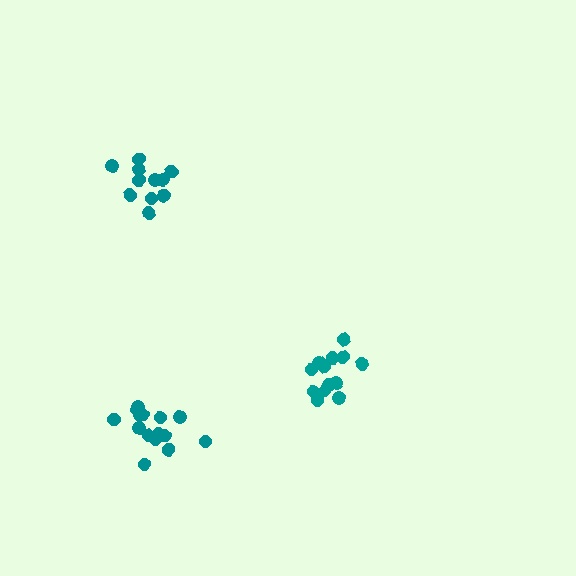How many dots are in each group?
Group 1: 13 dots, Group 2: 11 dots, Group 3: 15 dots (39 total).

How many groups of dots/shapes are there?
There are 3 groups.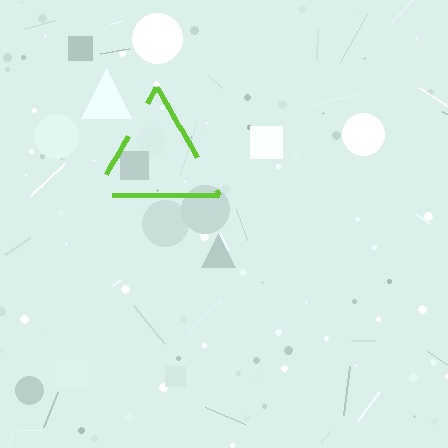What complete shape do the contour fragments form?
The contour fragments form a triangle.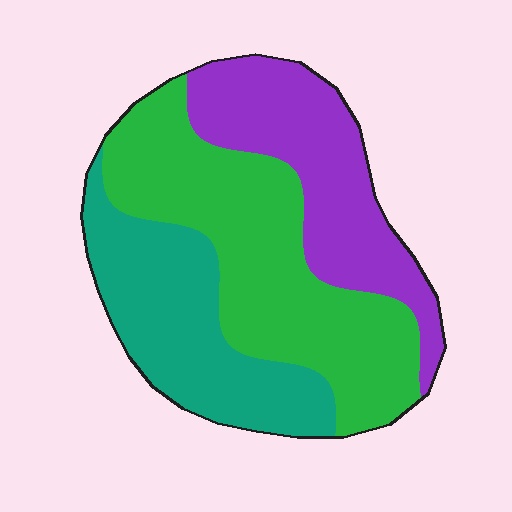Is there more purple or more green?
Green.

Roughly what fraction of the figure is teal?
Teal covers 29% of the figure.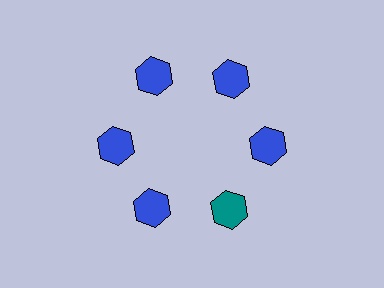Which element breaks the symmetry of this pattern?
The teal hexagon at roughly the 5 o'clock position breaks the symmetry. All other shapes are blue hexagons.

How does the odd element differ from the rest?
It has a different color: teal instead of blue.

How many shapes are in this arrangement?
There are 6 shapes arranged in a ring pattern.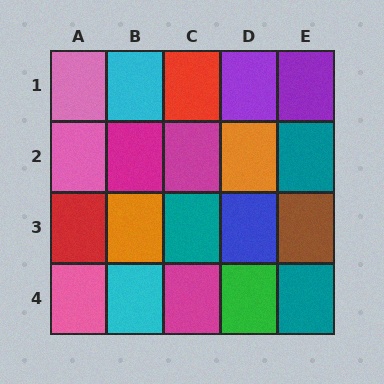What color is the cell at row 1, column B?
Cyan.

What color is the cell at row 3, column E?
Brown.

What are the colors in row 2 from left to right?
Pink, magenta, magenta, orange, teal.